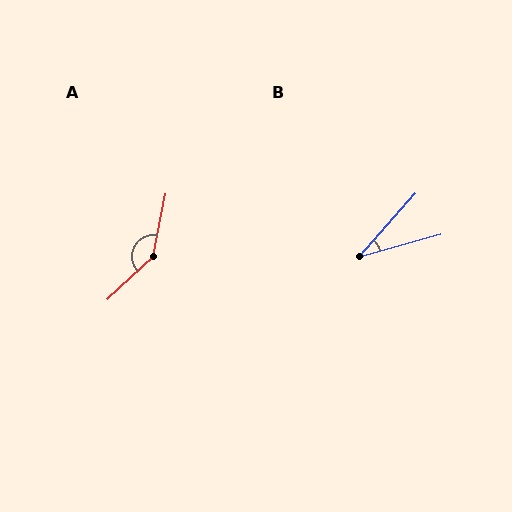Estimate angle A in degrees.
Approximately 144 degrees.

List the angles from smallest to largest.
B (33°), A (144°).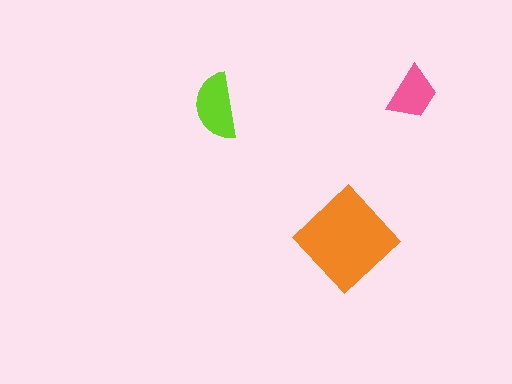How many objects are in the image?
There are 3 objects in the image.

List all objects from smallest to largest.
The pink trapezoid, the lime semicircle, the orange diamond.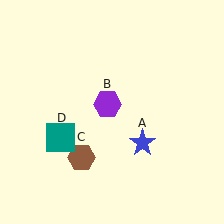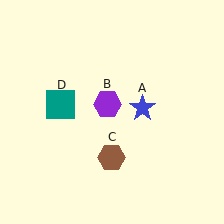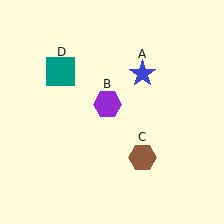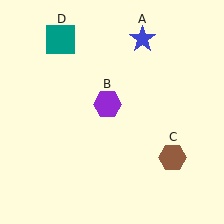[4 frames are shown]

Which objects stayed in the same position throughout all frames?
Purple hexagon (object B) remained stationary.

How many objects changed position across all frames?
3 objects changed position: blue star (object A), brown hexagon (object C), teal square (object D).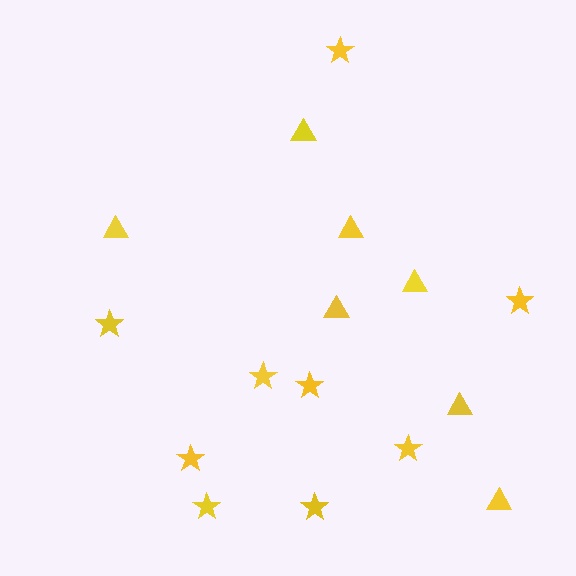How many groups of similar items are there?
There are 2 groups: one group of triangles (7) and one group of stars (9).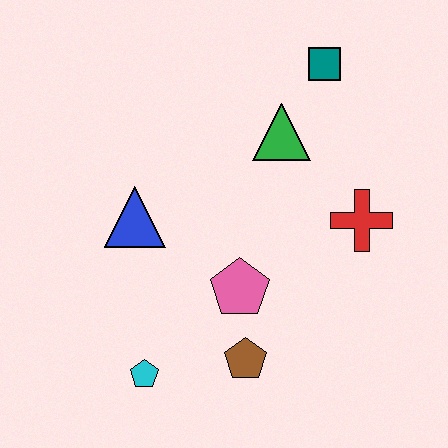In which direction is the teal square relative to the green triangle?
The teal square is above the green triangle.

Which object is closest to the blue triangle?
The pink pentagon is closest to the blue triangle.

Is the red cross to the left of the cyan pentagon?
No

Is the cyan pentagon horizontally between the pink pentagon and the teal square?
No